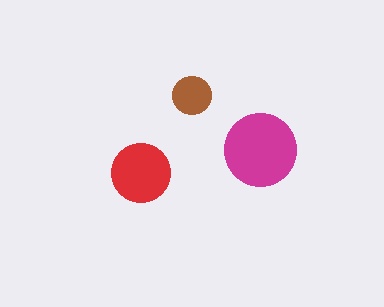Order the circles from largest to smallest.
the magenta one, the red one, the brown one.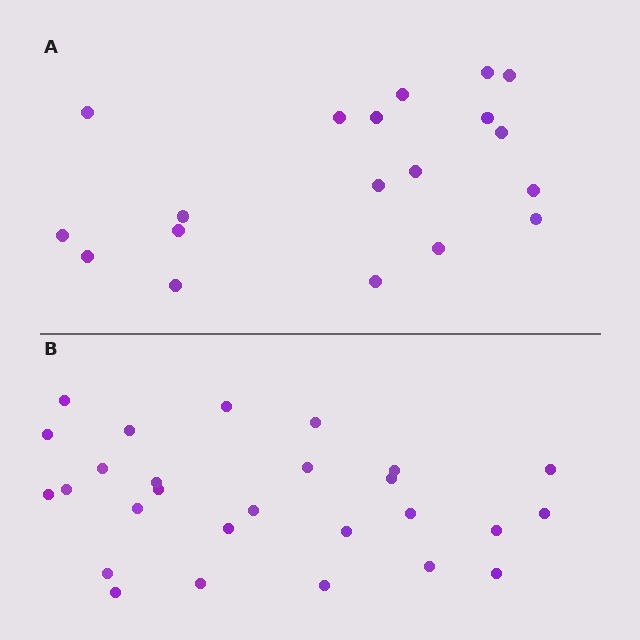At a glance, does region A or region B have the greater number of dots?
Region B (the bottom region) has more dots.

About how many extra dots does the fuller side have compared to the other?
Region B has roughly 8 or so more dots than region A.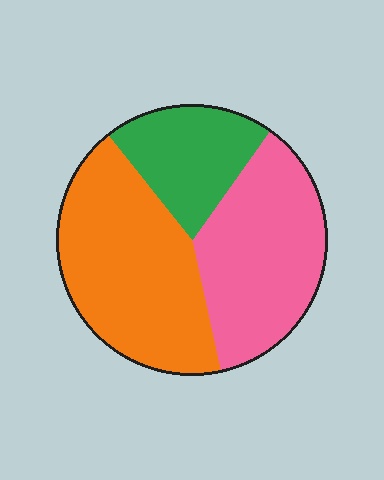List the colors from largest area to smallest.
From largest to smallest: orange, pink, green.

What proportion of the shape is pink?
Pink covers roughly 35% of the shape.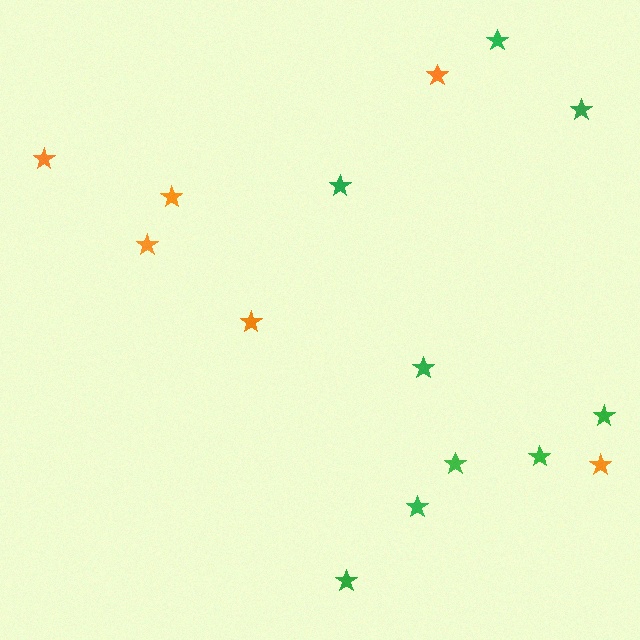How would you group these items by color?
There are 2 groups: one group of green stars (9) and one group of orange stars (6).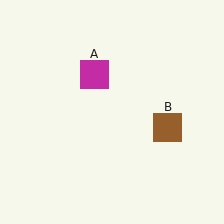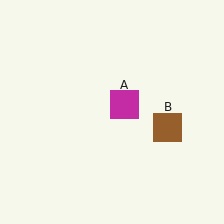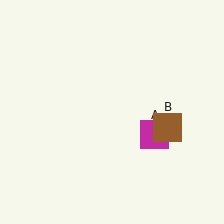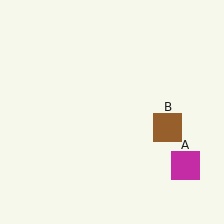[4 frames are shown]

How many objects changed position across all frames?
1 object changed position: magenta square (object A).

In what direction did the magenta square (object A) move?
The magenta square (object A) moved down and to the right.